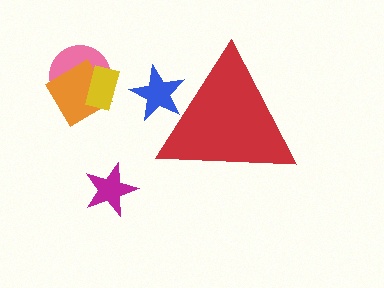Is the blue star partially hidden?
Yes, the blue star is partially hidden behind the red triangle.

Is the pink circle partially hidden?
No, the pink circle is fully visible.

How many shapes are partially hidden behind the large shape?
1 shape is partially hidden.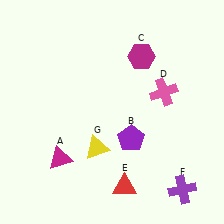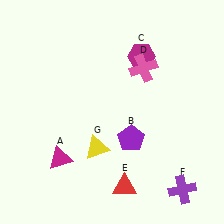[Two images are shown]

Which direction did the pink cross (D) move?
The pink cross (D) moved up.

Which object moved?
The pink cross (D) moved up.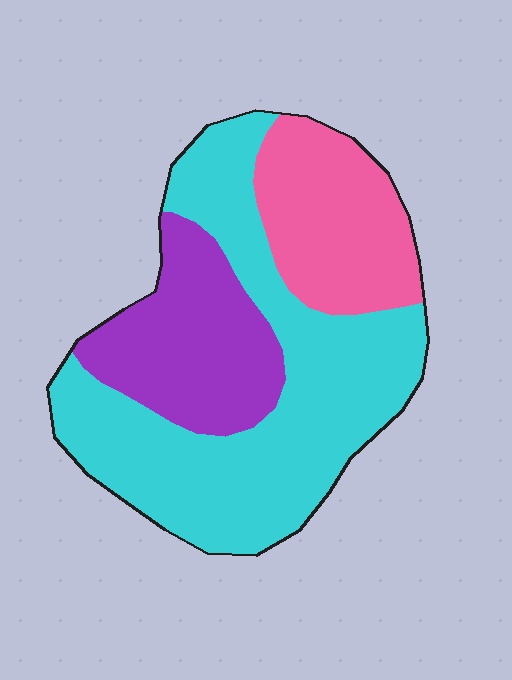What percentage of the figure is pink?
Pink covers 22% of the figure.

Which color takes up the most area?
Cyan, at roughly 55%.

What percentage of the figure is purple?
Purple covers 24% of the figure.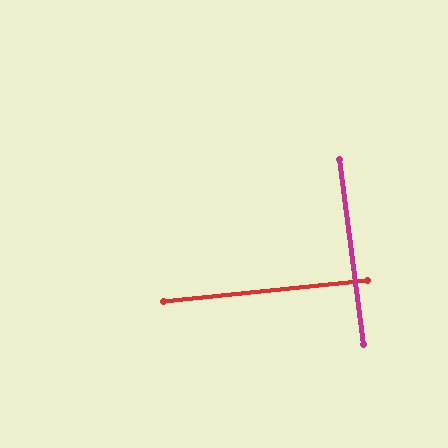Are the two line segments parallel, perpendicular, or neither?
Perpendicular — they meet at approximately 88°.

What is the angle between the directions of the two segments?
Approximately 88 degrees.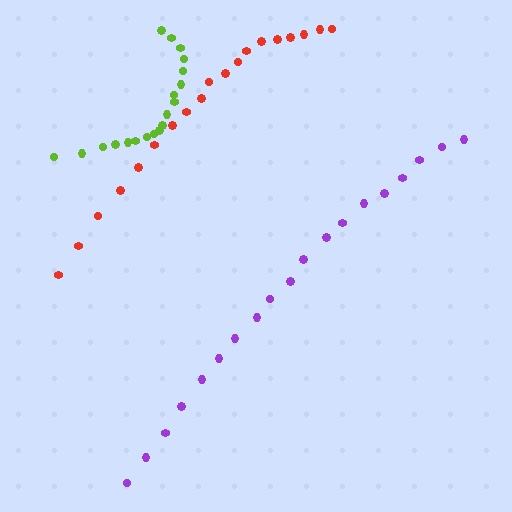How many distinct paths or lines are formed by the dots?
There are 3 distinct paths.